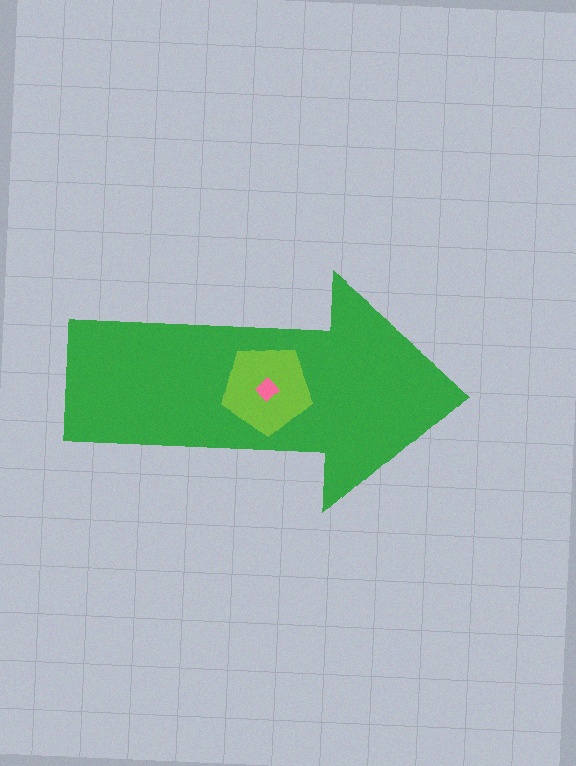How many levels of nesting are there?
3.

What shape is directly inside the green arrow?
The lime pentagon.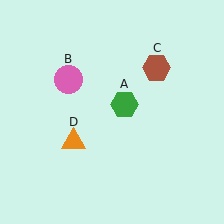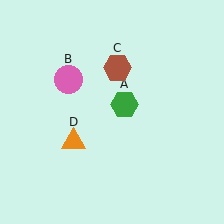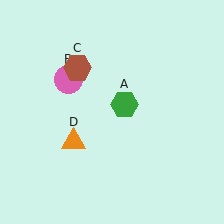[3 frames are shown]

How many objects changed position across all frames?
1 object changed position: brown hexagon (object C).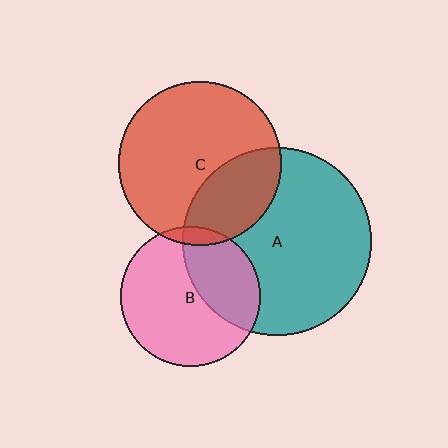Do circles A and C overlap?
Yes.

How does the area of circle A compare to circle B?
Approximately 1.8 times.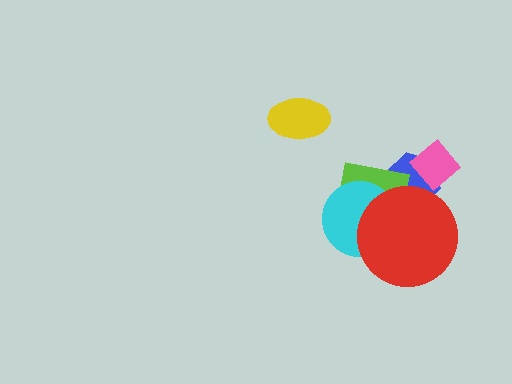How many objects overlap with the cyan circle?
2 objects overlap with the cyan circle.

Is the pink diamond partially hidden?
No, no other shape covers it.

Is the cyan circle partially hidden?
Yes, it is partially covered by another shape.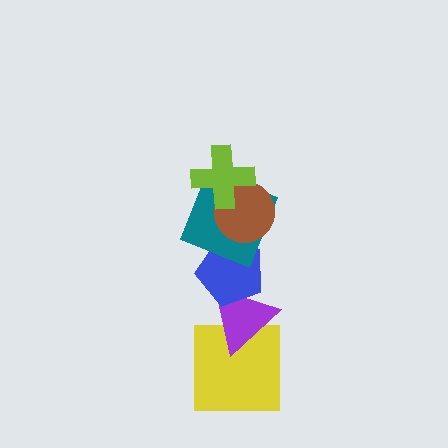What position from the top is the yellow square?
The yellow square is 6th from the top.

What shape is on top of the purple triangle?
The blue pentagon is on top of the purple triangle.